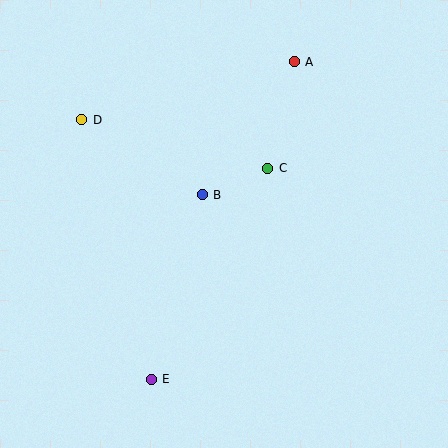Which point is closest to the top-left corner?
Point D is closest to the top-left corner.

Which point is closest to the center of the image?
Point B at (202, 195) is closest to the center.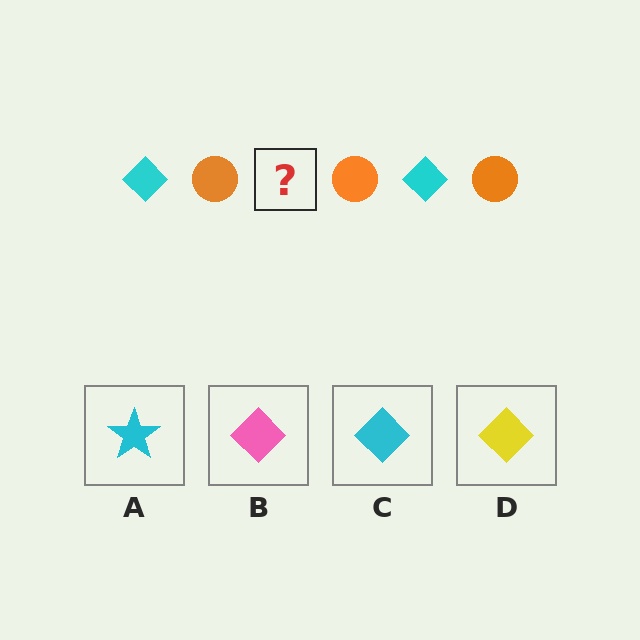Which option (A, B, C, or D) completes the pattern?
C.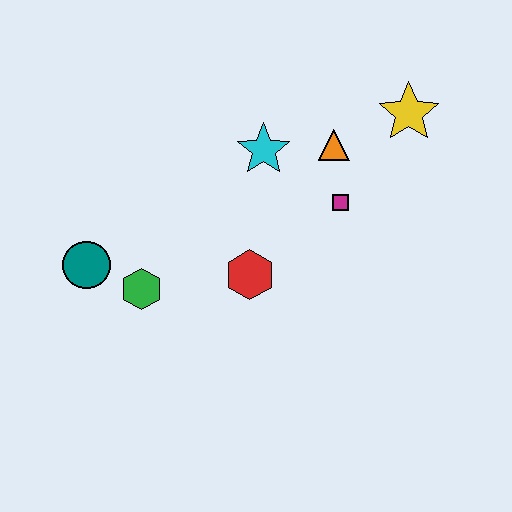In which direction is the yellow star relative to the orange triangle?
The yellow star is to the right of the orange triangle.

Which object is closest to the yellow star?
The orange triangle is closest to the yellow star.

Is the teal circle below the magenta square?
Yes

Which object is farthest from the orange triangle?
The teal circle is farthest from the orange triangle.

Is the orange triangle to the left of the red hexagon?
No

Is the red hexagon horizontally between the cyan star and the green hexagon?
Yes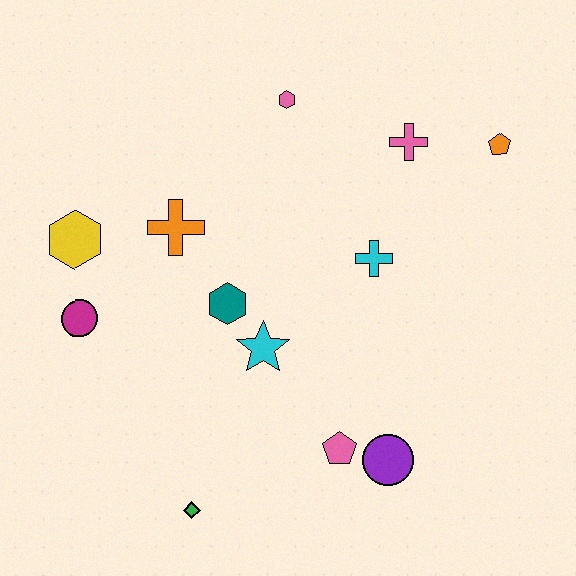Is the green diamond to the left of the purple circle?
Yes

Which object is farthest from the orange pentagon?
The green diamond is farthest from the orange pentagon.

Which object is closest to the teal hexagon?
The cyan star is closest to the teal hexagon.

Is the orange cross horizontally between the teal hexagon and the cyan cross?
No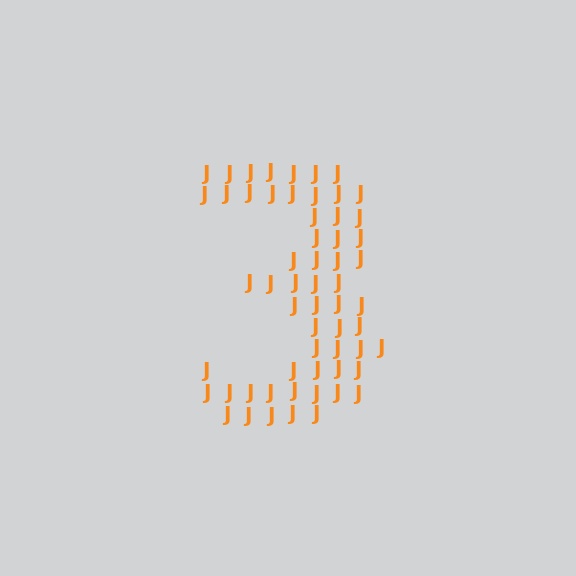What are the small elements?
The small elements are letter J's.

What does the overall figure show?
The overall figure shows the digit 3.